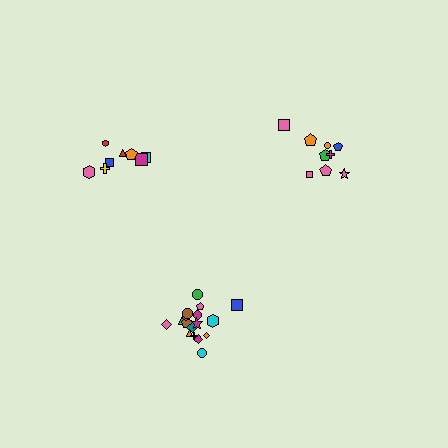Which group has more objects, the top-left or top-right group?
The top-right group.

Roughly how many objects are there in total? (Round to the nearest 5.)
Roughly 35 objects in total.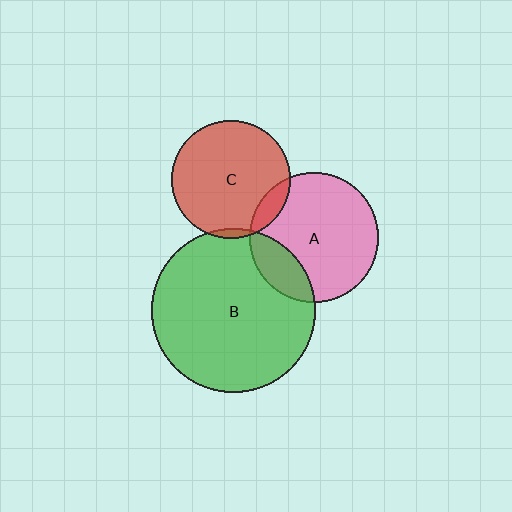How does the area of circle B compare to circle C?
Approximately 1.9 times.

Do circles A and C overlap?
Yes.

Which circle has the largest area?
Circle B (green).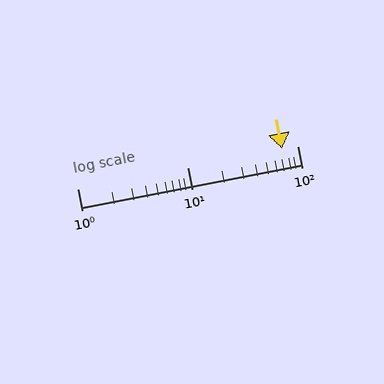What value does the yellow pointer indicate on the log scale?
The pointer indicates approximately 73.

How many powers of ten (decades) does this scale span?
The scale spans 2 decades, from 1 to 100.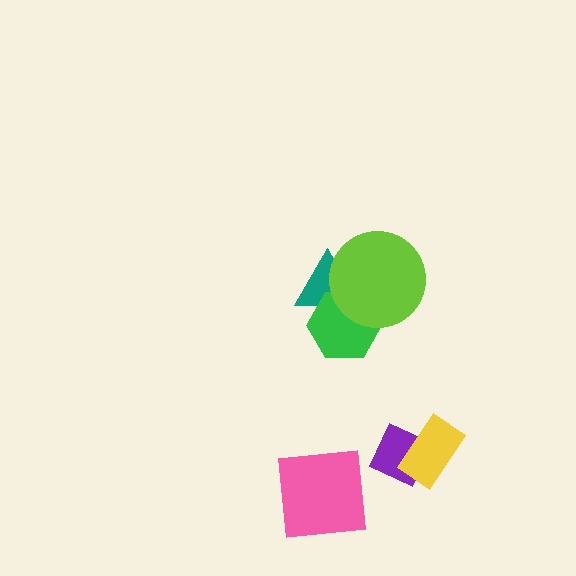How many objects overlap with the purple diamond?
1 object overlaps with the purple diamond.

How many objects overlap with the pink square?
0 objects overlap with the pink square.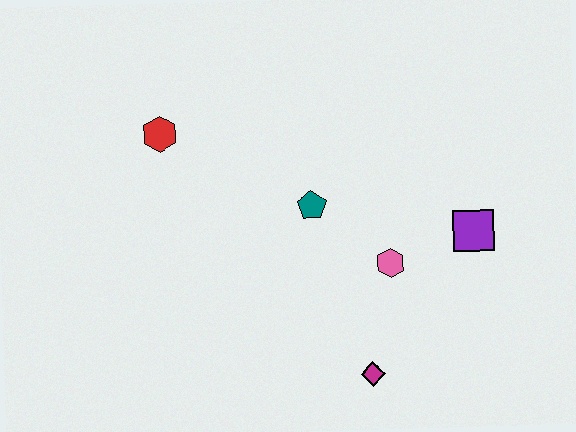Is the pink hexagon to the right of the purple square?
No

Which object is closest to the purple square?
The pink hexagon is closest to the purple square.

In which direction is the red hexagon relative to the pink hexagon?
The red hexagon is to the left of the pink hexagon.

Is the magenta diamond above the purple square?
No